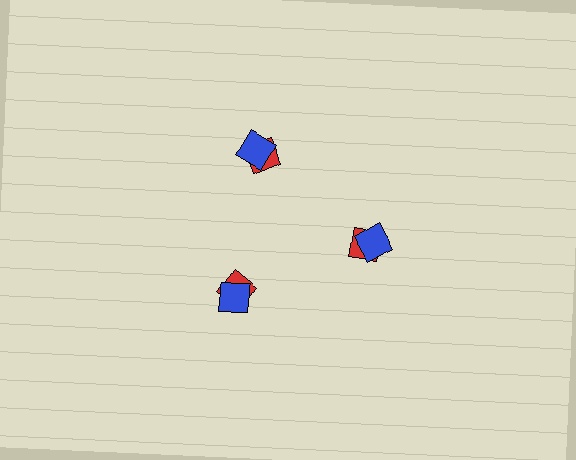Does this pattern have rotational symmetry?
Yes, this pattern has 3-fold rotational symmetry. It looks the same after rotating 120 degrees around the center.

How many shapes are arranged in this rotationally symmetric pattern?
There are 6 shapes, arranged in 3 groups of 2.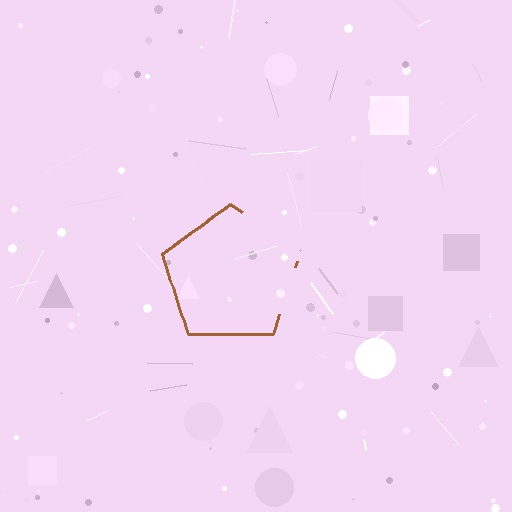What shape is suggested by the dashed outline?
The dashed outline suggests a pentagon.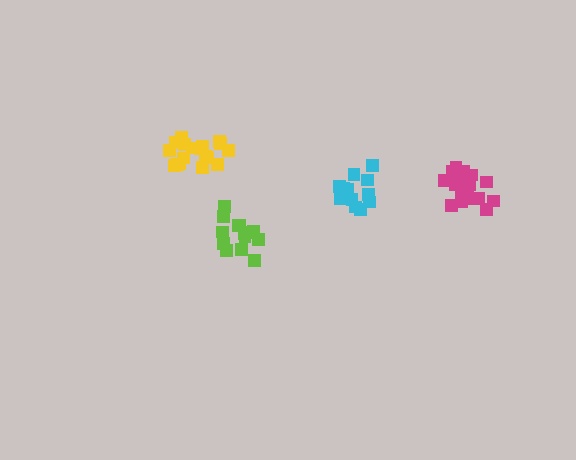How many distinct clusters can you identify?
There are 4 distinct clusters.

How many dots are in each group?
Group 1: 14 dots, Group 2: 14 dots, Group 3: 18 dots, Group 4: 19 dots (65 total).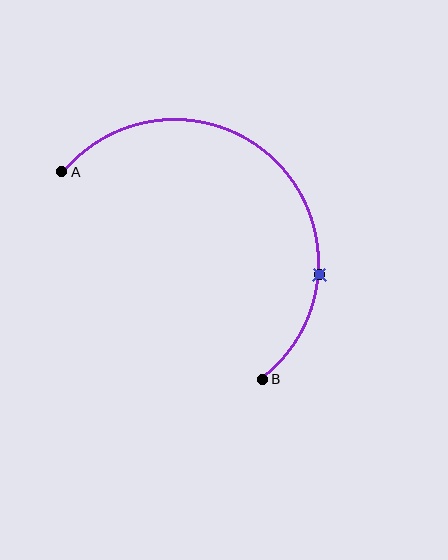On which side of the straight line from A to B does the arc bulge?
The arc bulges above and to the right of the straight line connecting A and B.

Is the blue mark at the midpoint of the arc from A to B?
No. The blue mark lies on the arc but is closer to endpoint B. The arc midpoint would be at the point on the curve equidistant along the arc from both A and B.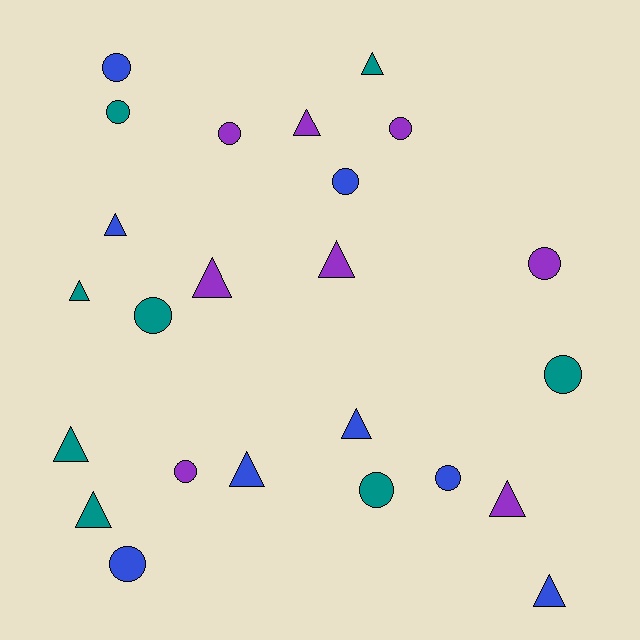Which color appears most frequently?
Purple, with 8 objects.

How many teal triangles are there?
There are 4 teal triangles.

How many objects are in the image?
There are 24 objects.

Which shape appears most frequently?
Triangle, with 12 objects.